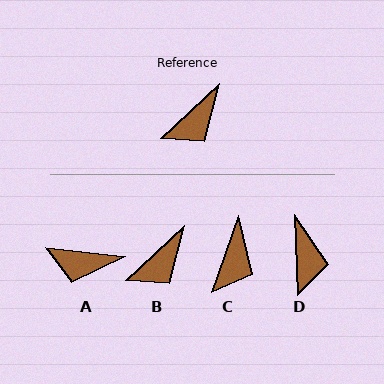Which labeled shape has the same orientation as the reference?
B.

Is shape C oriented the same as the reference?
No, it is off by about 28 degrees.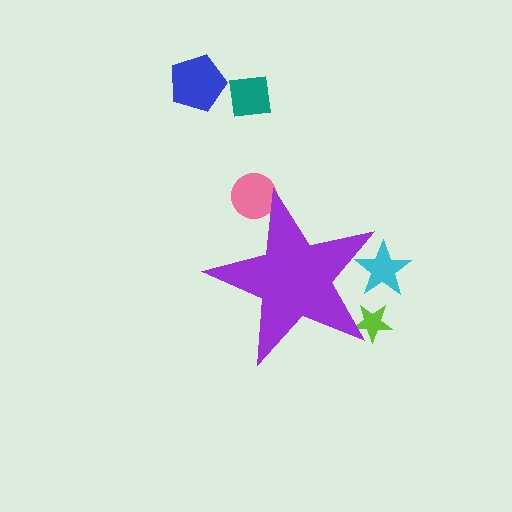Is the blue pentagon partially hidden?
No, the blue pentagon is fully visible.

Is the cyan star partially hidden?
Yes, the cyan star is partially hidden behind the purple star.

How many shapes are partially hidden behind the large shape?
3 shapes are partially hidden.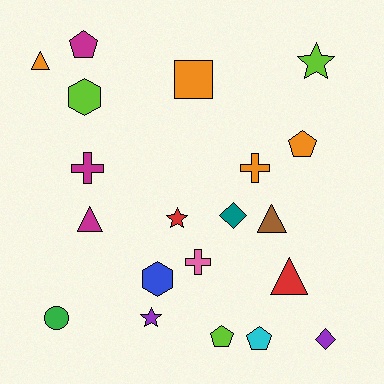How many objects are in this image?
There are 20 objects.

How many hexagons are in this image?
There are 2 hexagons.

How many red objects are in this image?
There are 2 red objects.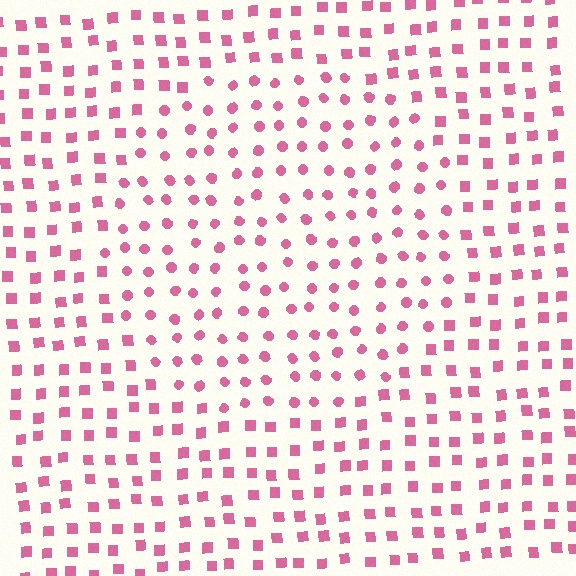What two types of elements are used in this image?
The image uses circles inside the circle region and squares outside it.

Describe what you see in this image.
The image is filled with small pink elements arranged in a uniform grid. A circle-shaped region contains circles, while the surrounding area contains squares. The boundary is defined purely by the change in element shape.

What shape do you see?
I see a circle.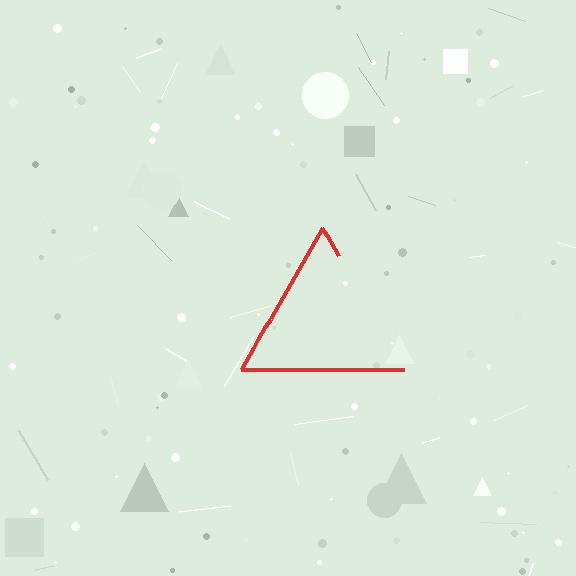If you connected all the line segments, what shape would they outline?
They would outline a triangle.